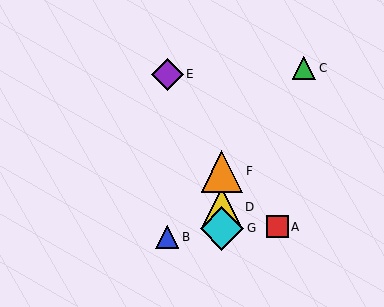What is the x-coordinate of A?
Object A is at x≈277.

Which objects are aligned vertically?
Objects D, F, G are aligned vertically.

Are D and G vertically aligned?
Yes, both are at x≈222.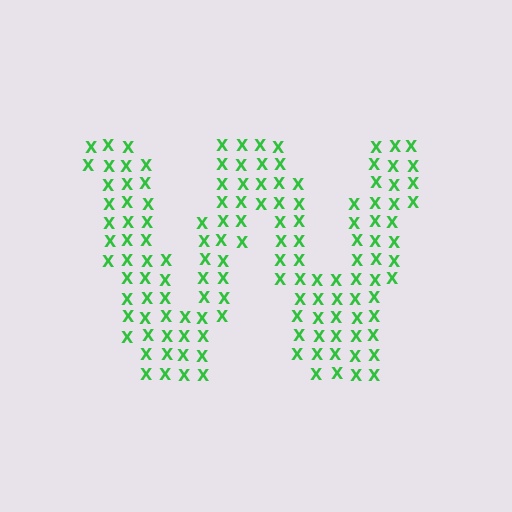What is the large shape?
The large shape is the letter W.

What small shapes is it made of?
It is made of small letter X's.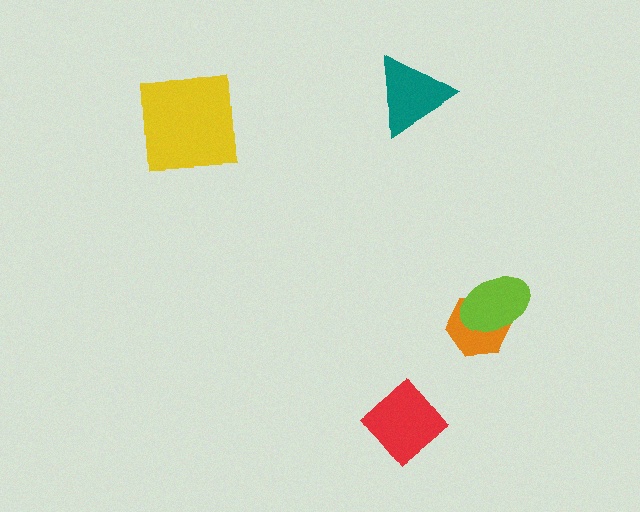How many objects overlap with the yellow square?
0 objects overlap with the yellow square.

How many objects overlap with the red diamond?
0 objects overlap with the red diamond.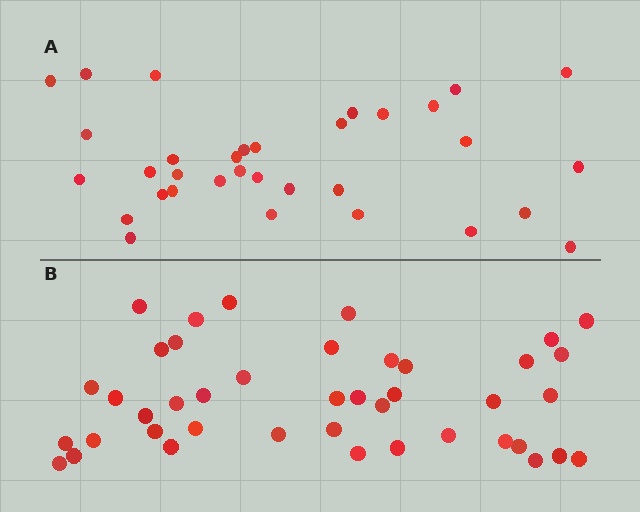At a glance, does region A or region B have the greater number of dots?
Region B (the bottom region) has more dots.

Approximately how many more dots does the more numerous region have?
Region B has roughly 8 or so more dots than region A.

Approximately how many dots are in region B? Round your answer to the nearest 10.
About 40 dots. (The exact count is 42, which rounds to 40.)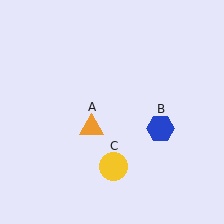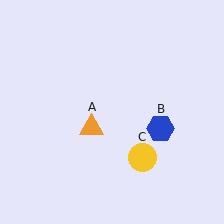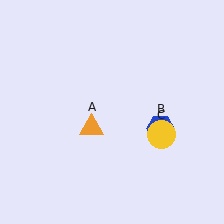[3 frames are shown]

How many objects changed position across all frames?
1 object changed position: yellow circle (object C).